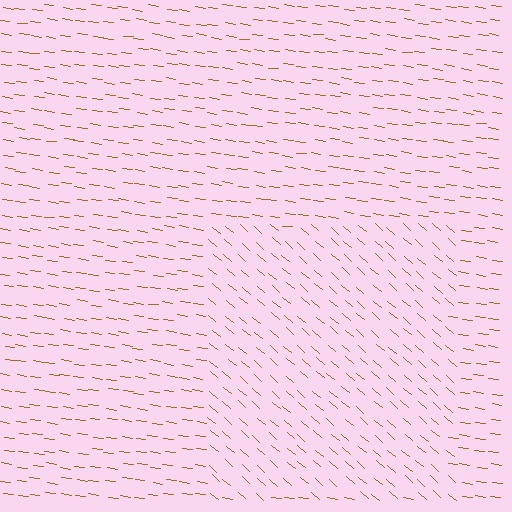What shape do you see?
I see a rectangle.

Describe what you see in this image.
The image is filled with small brown line segments. A rectangle region in the image has lines oriented differently from the surrounding lines, creating a visible texture boundary.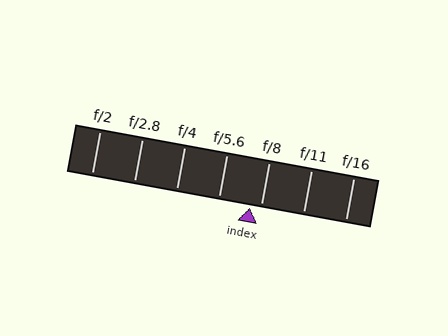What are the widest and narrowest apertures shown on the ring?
The widest aperture shown is f/2 and the narrowest is f/16.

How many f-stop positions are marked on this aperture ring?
There are 7 f-stop positions marked.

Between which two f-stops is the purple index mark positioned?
The index mark is between f/5.6 and f/8.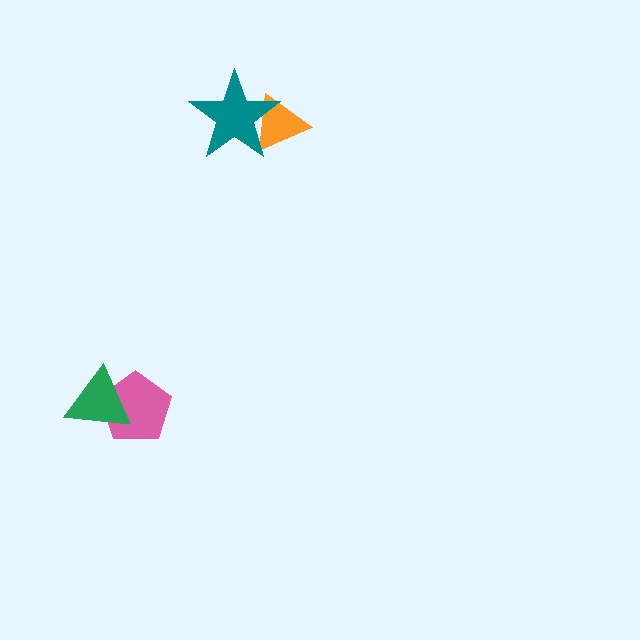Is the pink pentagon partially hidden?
Yes, it is partially covered by another shape.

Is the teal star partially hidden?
No, no other shape covers it.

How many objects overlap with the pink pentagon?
1 object overlaps with the pink pentagon.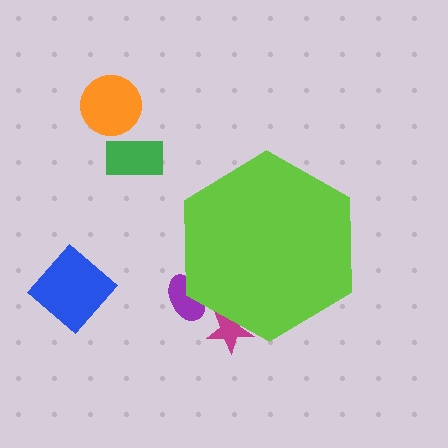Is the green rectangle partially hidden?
No, the green rectangle is fully visible.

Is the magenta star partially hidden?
Yes, the magenta star is partially hidden behind the lime hexagon.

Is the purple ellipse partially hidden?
Yes, the purple ellipse is partially hidden behind the lime hexagon.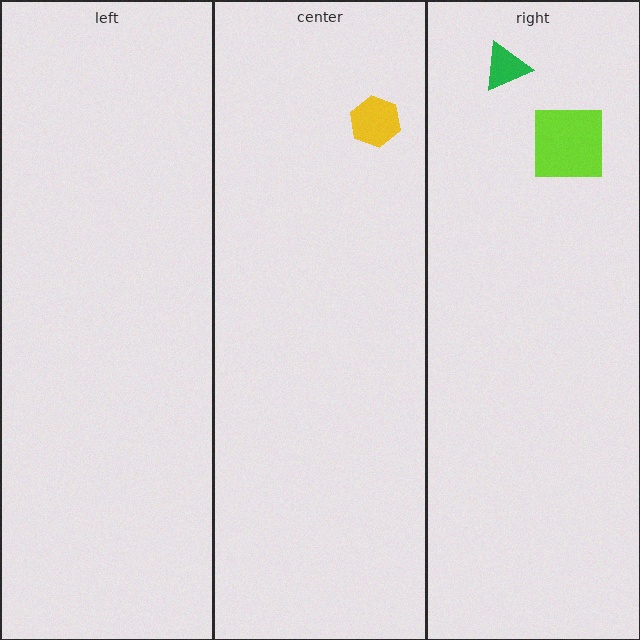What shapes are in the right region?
The lime square, the green triangle.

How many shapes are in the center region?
1.